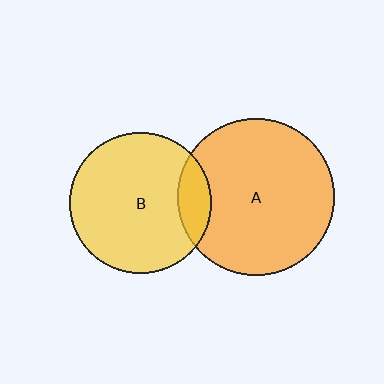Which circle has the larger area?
Circle A (orange).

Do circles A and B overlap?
Yes.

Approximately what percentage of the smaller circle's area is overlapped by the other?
Approximately 15%.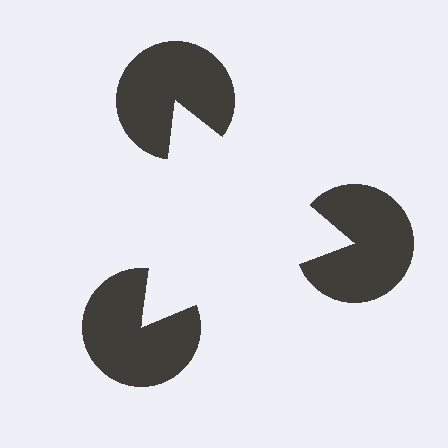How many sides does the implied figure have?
3 sides.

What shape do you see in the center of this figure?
An illusory triangle — its edges are inferred from the aligned wedge cuts in the pac-man discs, not physically drawn.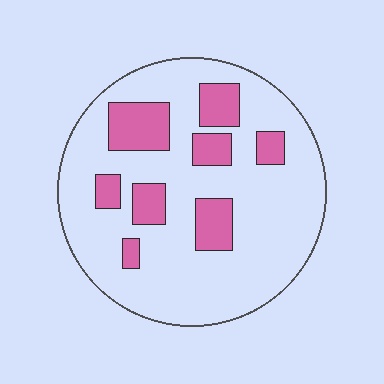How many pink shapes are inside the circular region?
8.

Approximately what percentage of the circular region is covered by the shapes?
Approximately 20%.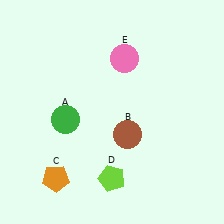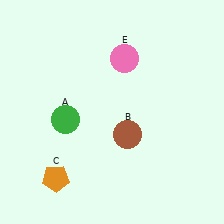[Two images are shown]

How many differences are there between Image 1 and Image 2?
There is 1 difference between the two images.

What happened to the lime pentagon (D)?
The lime pentagon (D) was removed in Image 2. It was in the bottom-left area of Image 1.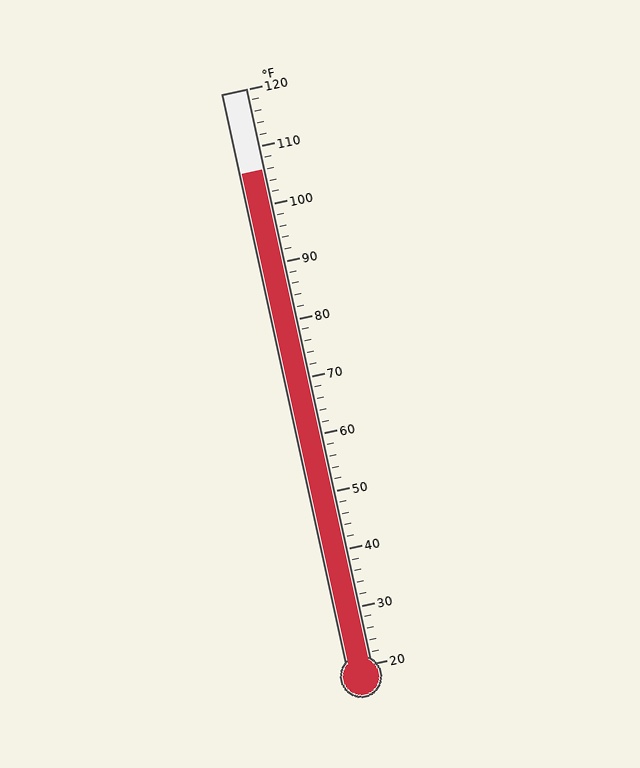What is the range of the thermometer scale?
The thermometer scale ranges from 20°F to 120°F.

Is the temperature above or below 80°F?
The temperature is above 80°F.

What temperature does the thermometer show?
The thermometer shows approximately 106°F.